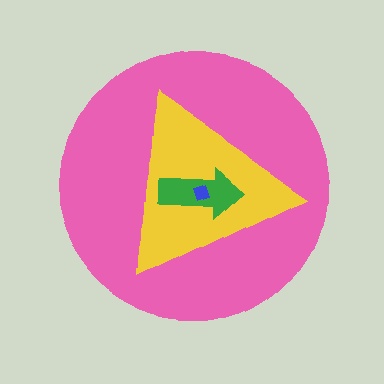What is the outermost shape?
The pink circle.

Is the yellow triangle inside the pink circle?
Yes.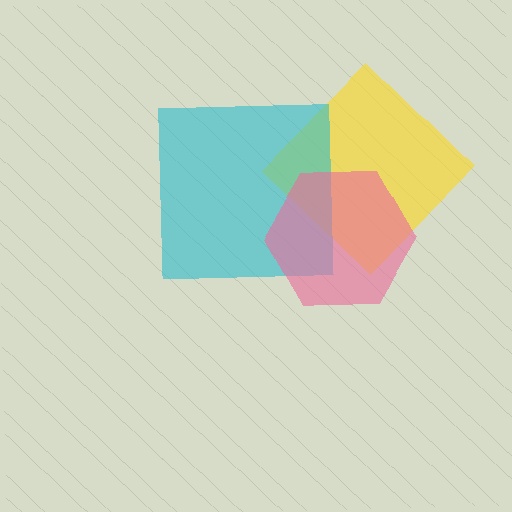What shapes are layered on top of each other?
The layered shapes are: a yellow diamond, a cyan square, a pink hexagon.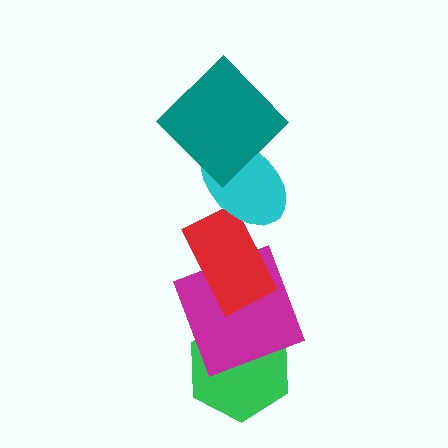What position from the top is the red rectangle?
The red rectangle is 3rd from the top.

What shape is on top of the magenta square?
The red rectangle is on top of the magenta square.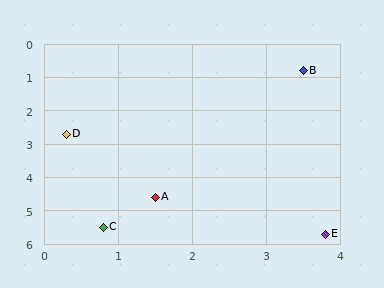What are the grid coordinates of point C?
Point C is at approximately (0.8, 5.5).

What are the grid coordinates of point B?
Point B is at approximately (3.5, 0.8).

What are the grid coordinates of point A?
Point A is at approximately (1.5, 4.6).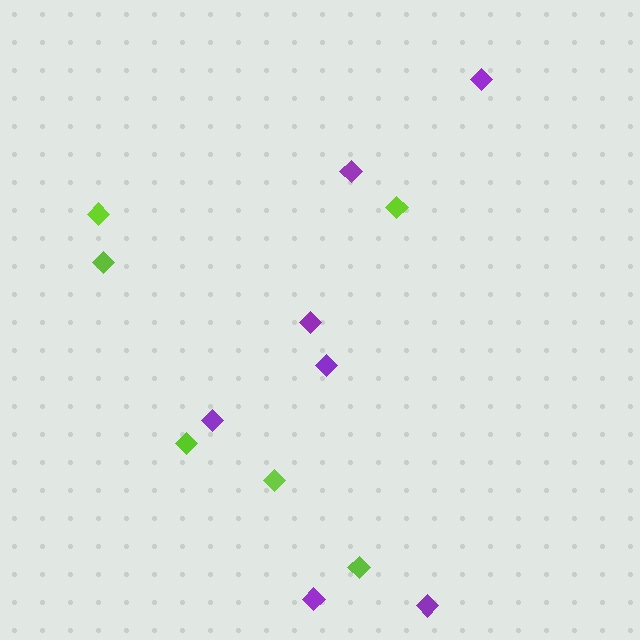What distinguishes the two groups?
There are 2 groups: one group of lime diamonds (6) and one group of purple diamonds (7).